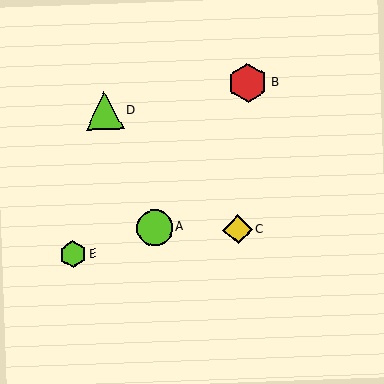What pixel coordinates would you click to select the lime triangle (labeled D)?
Click at (105, 111) to select the lime triangle D.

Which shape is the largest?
The red hexagon (labeled B) is the largest.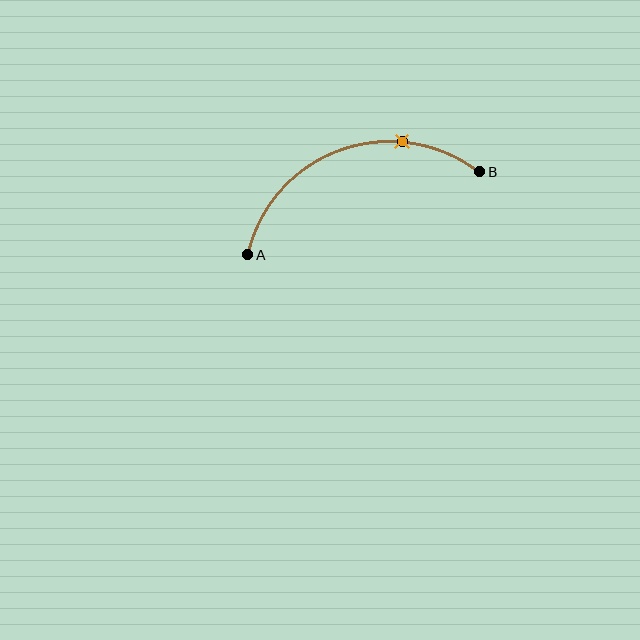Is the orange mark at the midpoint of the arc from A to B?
No. The orange mark lies on the arc but is closer to endpoint B. The arc midpoint would be at the point on the curve equidistant along the arc from both A and B.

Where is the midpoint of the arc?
The arc midpoint is the point on the curve farthest from the straight line joining A and B. It sits above that line.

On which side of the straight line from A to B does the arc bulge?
The arc bulges above the straight line connecting A and B.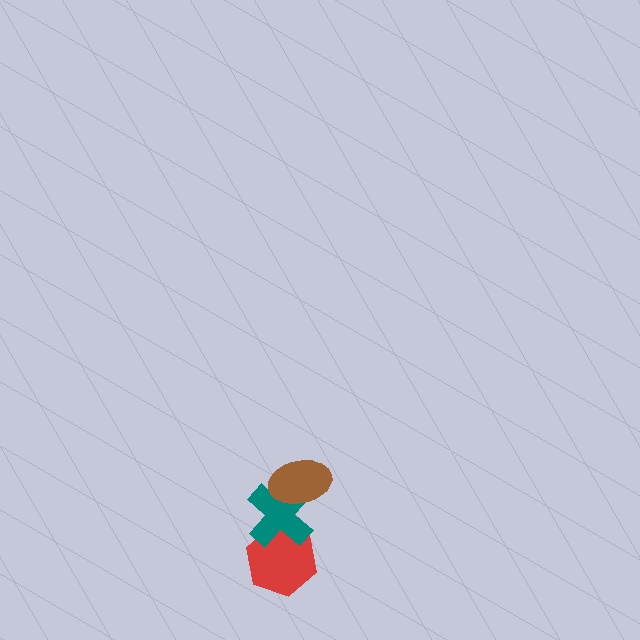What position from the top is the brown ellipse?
The brown ellipse is 1st from the top.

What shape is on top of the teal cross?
The brown ellipse is on top of the teal cross.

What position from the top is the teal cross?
The teal cross is 2nd from the top.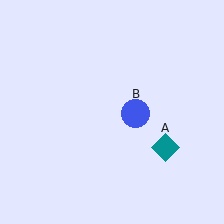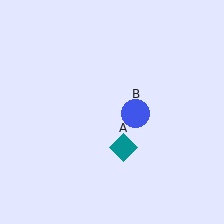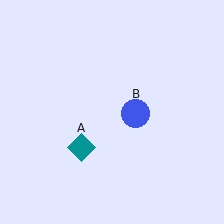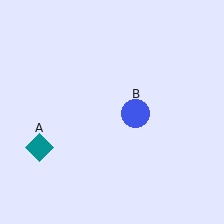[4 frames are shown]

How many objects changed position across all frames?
1 object changed position: teal diamond (object A).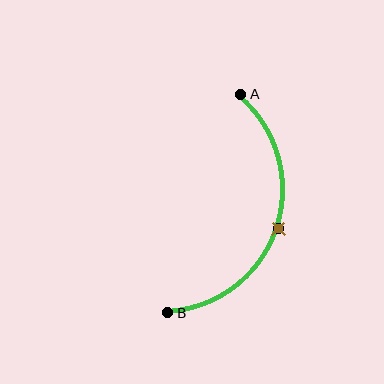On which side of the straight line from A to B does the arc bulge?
The arc bulges to the right of the straight line connecting A and B.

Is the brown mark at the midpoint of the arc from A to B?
Yes. The brown mark lies on the arc at equal arc-length from both A and B — it is the arc midpoint.